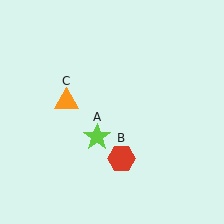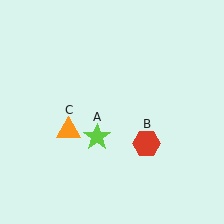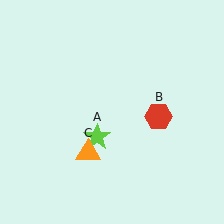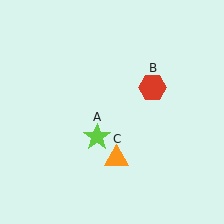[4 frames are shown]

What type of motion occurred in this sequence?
The red hexagon (object B), orange triangle (object C) rotated counterclockwise around the center of the scene.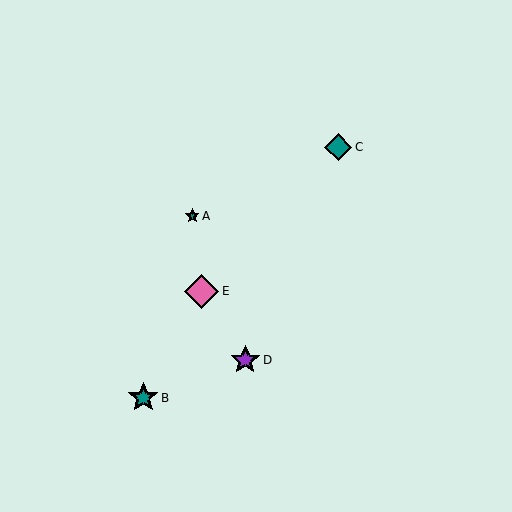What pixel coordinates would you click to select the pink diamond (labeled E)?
Click at (202, 291) to select the pink diamond E.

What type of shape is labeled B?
Shape B is a teal star.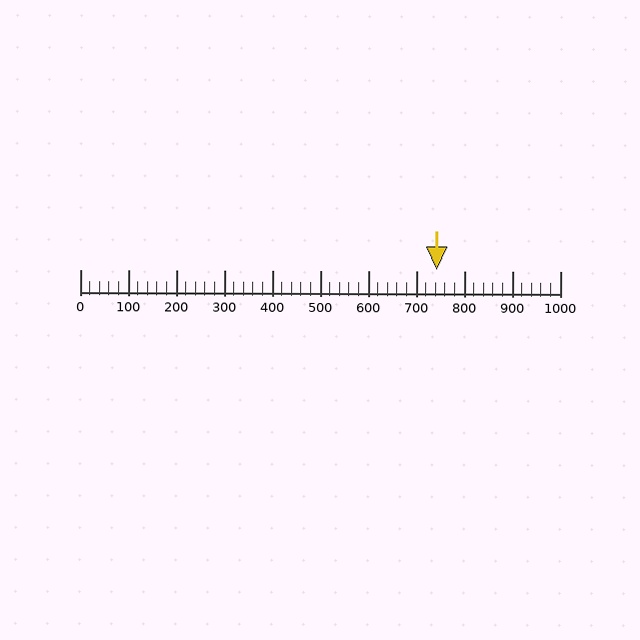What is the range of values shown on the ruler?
The ruler shows values from 0 to 1000.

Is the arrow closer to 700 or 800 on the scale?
The arrow is closer to 700.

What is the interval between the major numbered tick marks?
The major tick marks are spaced 100 units apart.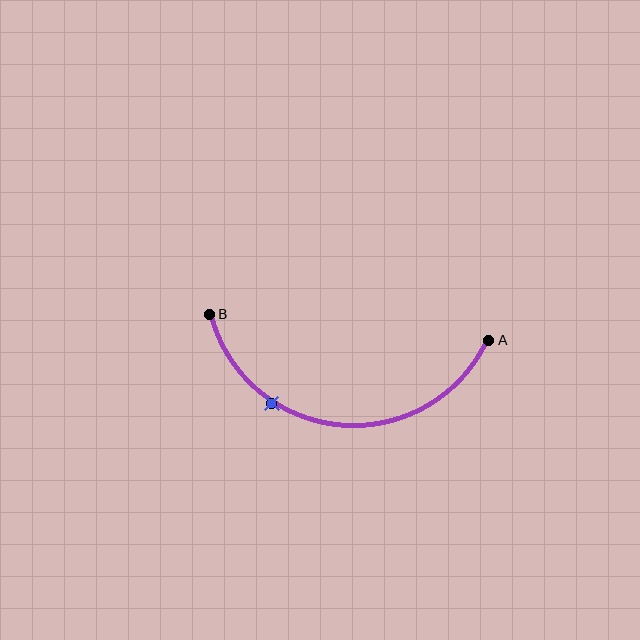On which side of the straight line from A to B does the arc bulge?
The arc bulges below the straight line connecting A and B.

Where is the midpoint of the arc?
The arc midpoint is the point on the curve farthest from the straight line joining A and B. It sits below that line.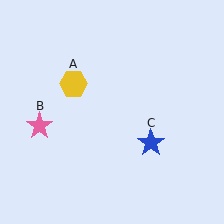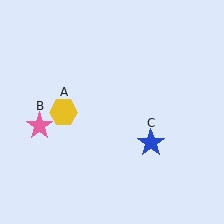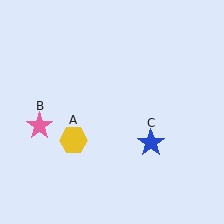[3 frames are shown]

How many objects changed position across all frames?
1 object changed position: yellow hexagon (object A).